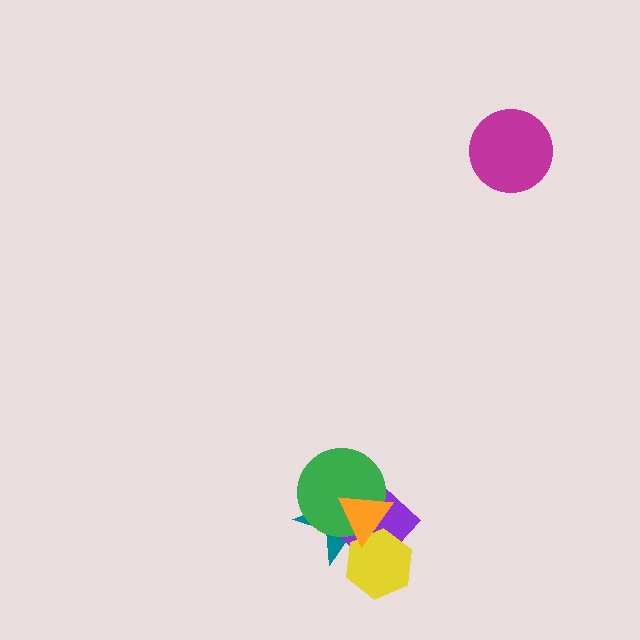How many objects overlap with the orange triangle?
4 objects overlap with the orange triangle.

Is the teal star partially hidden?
Yes, it is partially covered by another shape.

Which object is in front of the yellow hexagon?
The orange triangle is in front of the yellow hexagon.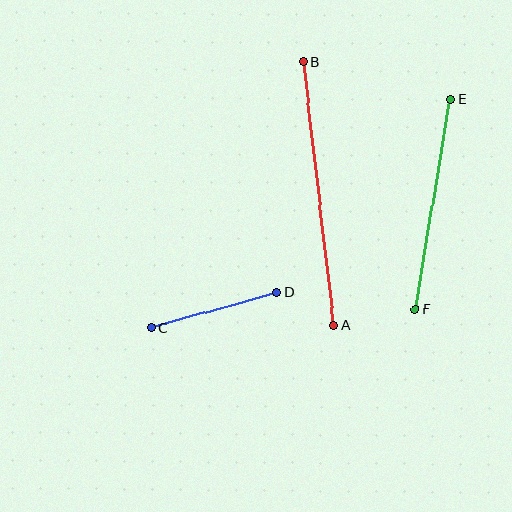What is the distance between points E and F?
The distance is approximately 213 pixels.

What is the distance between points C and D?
The distance is approximately 130 pixels.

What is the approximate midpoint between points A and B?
The midpoint is at approximately (319, 194) pixels.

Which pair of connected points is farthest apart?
Points A and B are farthest apart.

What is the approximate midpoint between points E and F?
The midpoint is at approximately (433, 204) pixels.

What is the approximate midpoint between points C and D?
The midpoint is at approximately (214, 310) pixels.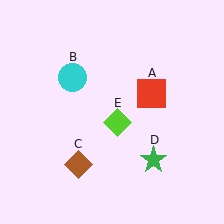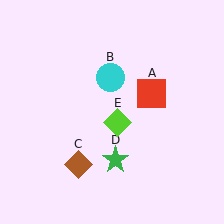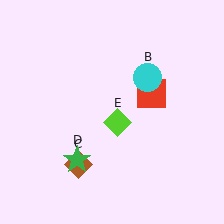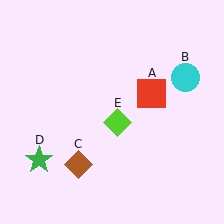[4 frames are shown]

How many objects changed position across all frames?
2 objects changed position: cyan circle (object B), green star (object D).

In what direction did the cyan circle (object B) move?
The cyan circle (object B) moved right.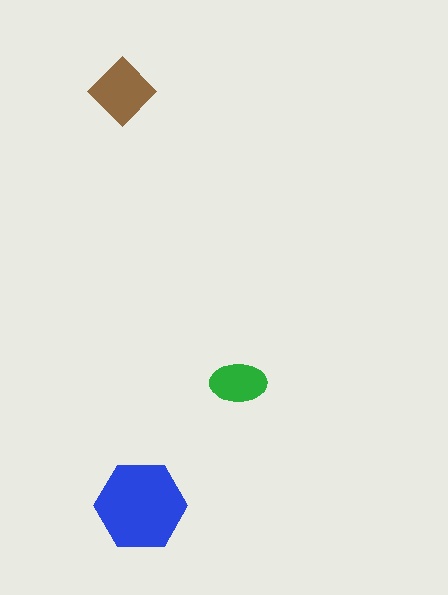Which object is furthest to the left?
The brown diamond is leftmost.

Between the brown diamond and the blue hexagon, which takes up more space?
The blue hexagon.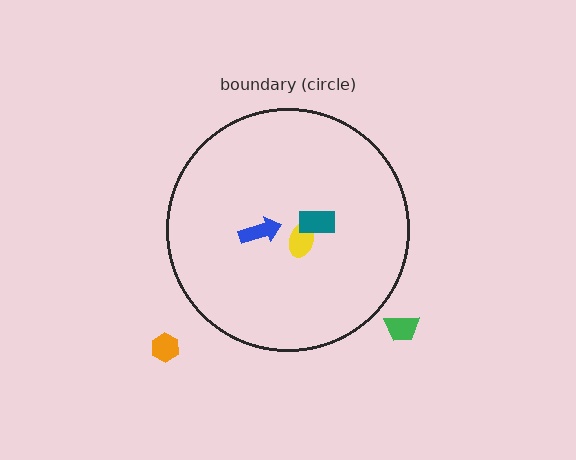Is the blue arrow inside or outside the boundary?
Inside.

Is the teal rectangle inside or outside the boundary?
Inside.